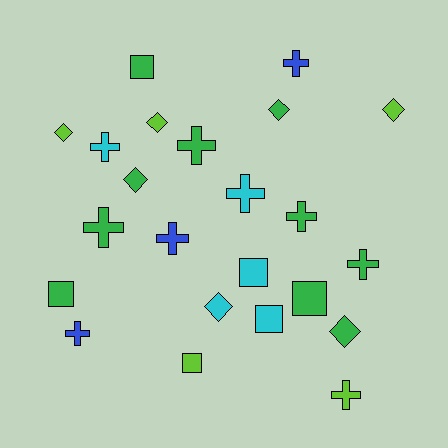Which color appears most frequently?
Green, with 10 objects.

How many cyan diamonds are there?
There is 1 cyan diamond.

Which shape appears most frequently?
Cross, with 10 objects.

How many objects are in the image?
There are 23 objects.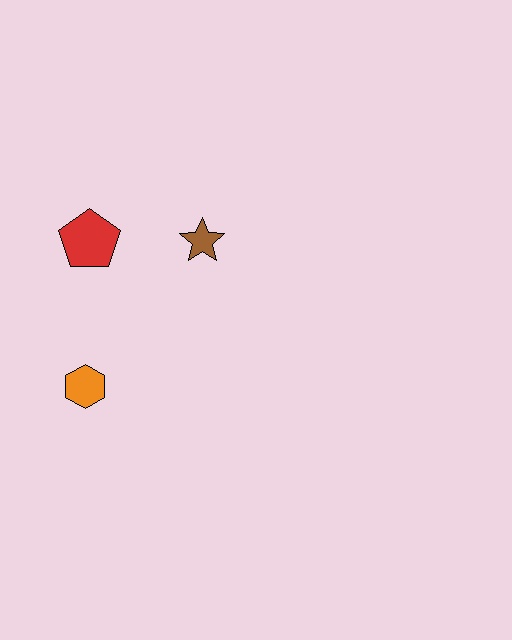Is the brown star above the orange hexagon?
Yes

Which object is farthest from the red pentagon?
The orange hexagon is farthest from the red pentagon.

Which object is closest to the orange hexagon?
The red pentagon is closest to the orange hexagon.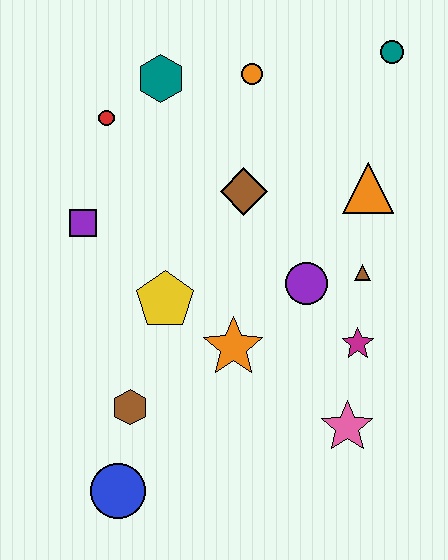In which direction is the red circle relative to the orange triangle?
The red circle is to the left of the orange triangle.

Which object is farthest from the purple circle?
The blue circle is farthest from the purple circle.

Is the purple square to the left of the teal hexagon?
Yes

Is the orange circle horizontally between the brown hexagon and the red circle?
No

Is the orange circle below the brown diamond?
No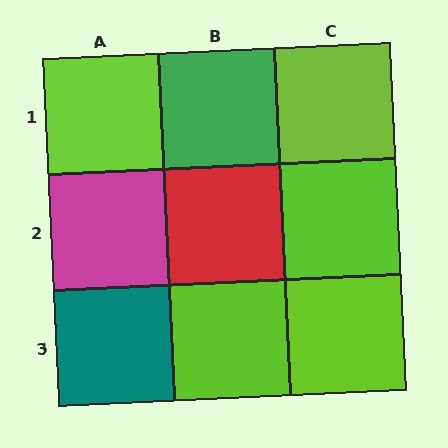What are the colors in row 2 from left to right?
Magenta, red, lime.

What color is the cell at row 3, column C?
Lime.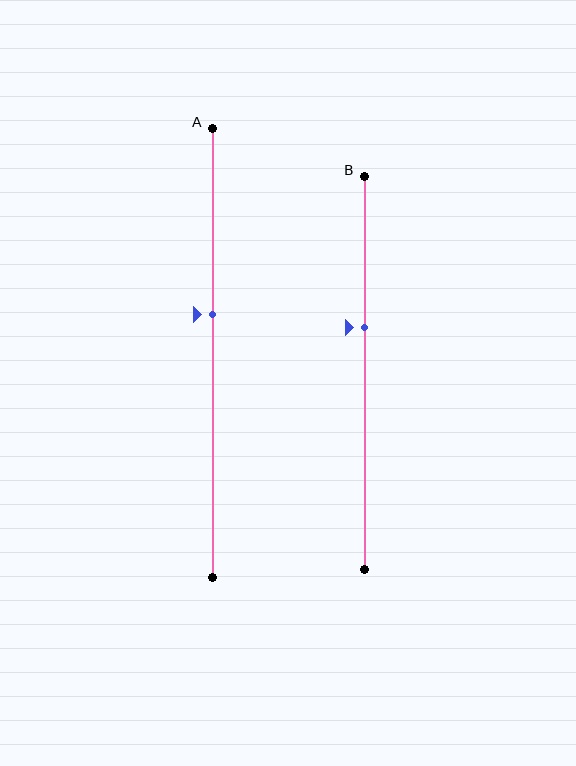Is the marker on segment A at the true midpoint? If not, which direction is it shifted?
No, the marker on segment A is shifted upward by about 9% of the segment length.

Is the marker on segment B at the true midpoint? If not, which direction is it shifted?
No, the marker on segment B is shifted upward by about 12% of the segment length.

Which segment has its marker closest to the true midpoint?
Segment A has its marker closest to the true midpoint.